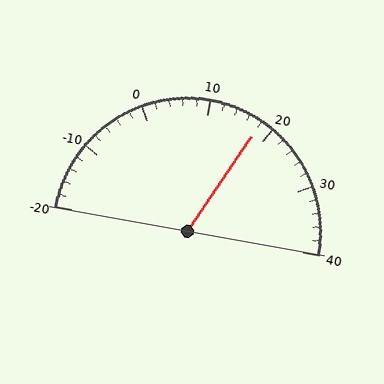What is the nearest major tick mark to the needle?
The nearest major tick mark is 20.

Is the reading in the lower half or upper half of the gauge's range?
The reading is in the upper half of the range (-20 to 40).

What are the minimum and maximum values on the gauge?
The gauge ranges from -20 to 40.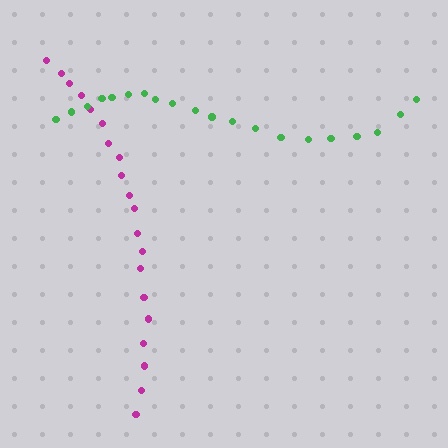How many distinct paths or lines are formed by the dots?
There are 2 distinct paths.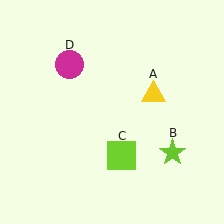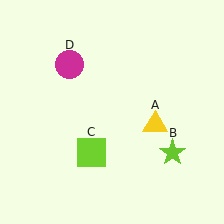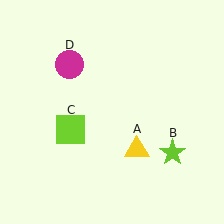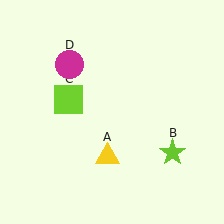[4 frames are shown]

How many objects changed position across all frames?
2 objects changed position: yellow triangle (object A), lime square (object C).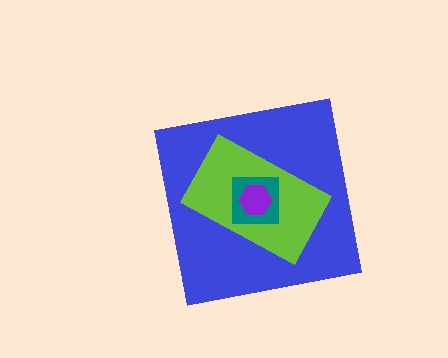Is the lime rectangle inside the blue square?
Yes.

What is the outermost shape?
The blue square.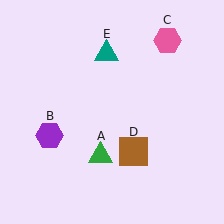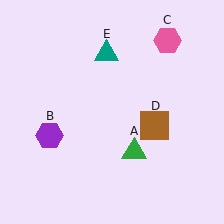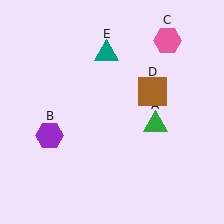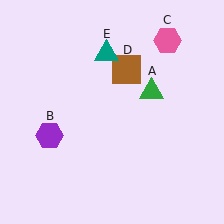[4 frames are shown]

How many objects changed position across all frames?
2 objects changed position: green triangle (object A), brown square (object D).